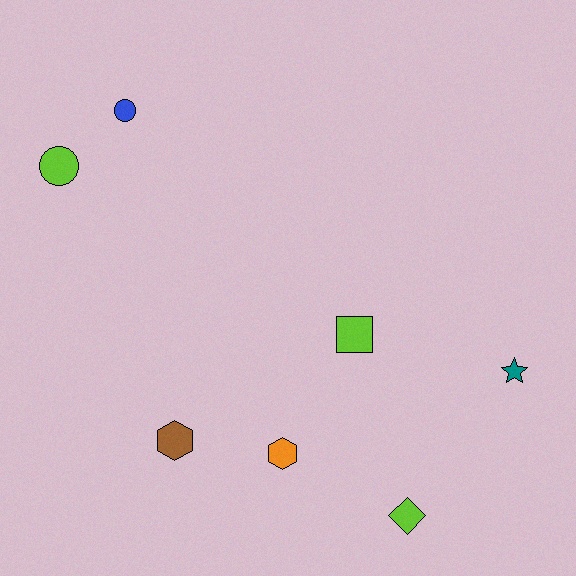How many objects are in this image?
There are 7 objects.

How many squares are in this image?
There is 1 square.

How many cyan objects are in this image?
There are no cyan objects.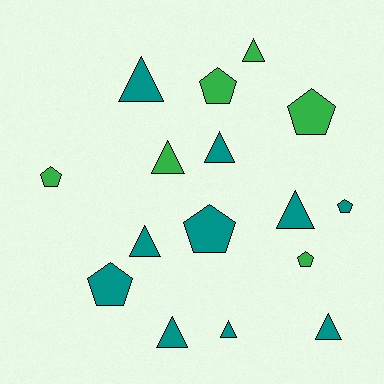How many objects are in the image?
There are 16 objects.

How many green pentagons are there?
There are 4 green pentagons.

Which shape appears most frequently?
Triangle, with 9 objects.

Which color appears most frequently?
Teal, with 10 objects.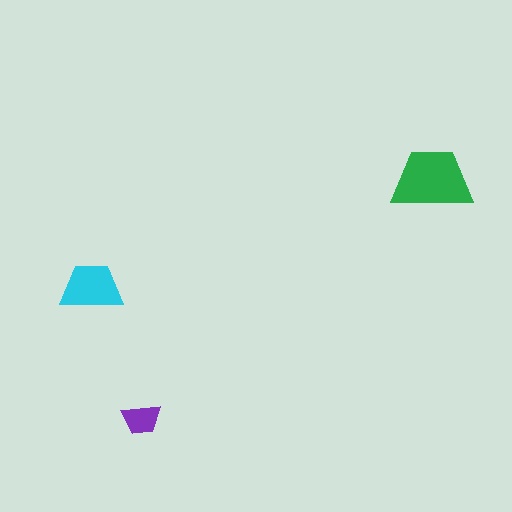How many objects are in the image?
There are 3 objects in the image.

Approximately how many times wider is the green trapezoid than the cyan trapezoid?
About 1.5 times wider.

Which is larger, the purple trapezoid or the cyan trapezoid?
The cyan one.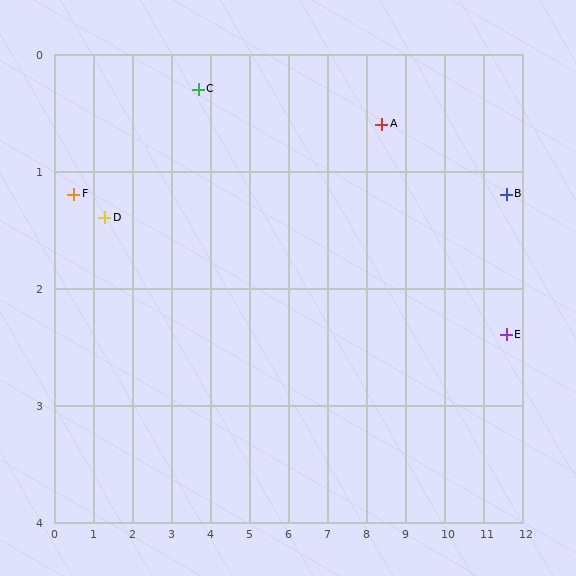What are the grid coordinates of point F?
Point F is at approximately (0.5, 1.2).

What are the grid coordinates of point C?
Point C is at approximately (3.7, 0.3).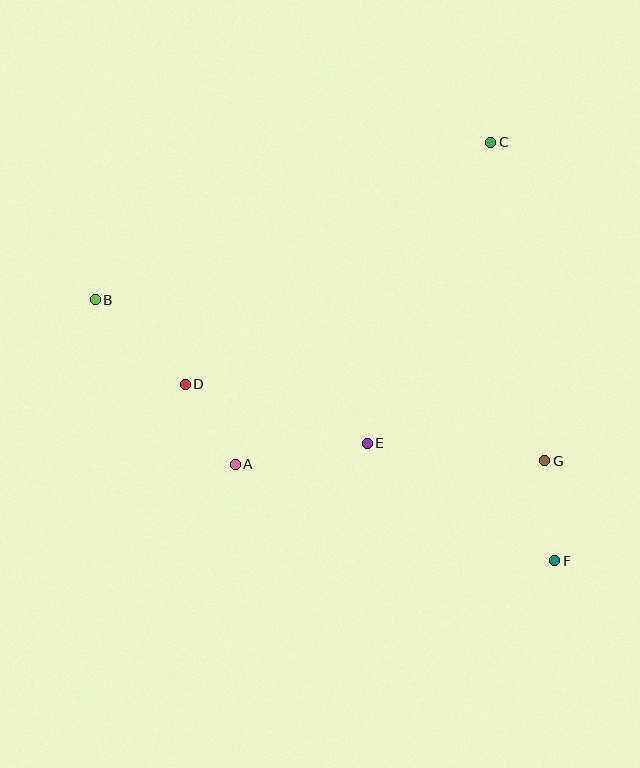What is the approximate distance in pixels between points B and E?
The distance between B and E is approximately 308 pixels.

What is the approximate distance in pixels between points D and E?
The distance between D and E is approximately 191 pixels.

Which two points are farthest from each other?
Points B and F are farthest from each other.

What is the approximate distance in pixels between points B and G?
The distance between B and G is approximately 478 pixels.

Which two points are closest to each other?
Points A and D are closest to each other.